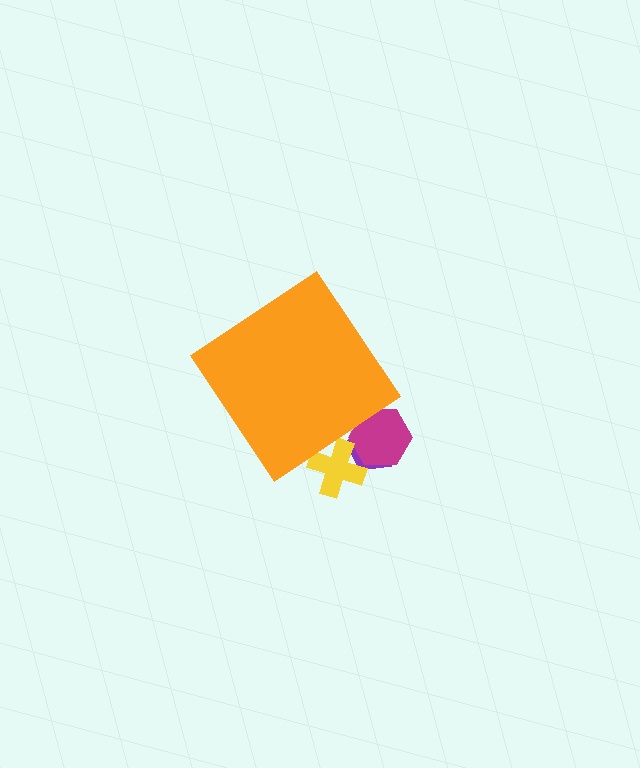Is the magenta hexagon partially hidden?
Yes, the magenta hexagon is partially hidden behind the orange diamond.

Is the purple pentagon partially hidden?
Yes, the purple pentagon is partially hidden behind the orange diamond.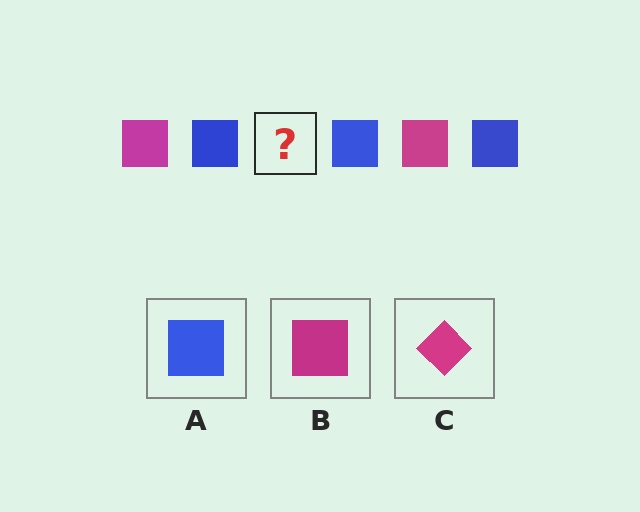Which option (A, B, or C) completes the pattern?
B.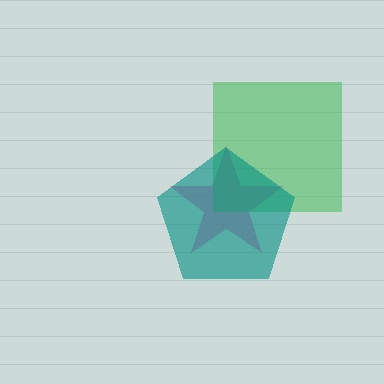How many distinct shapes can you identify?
There are 3 distinct shapes: a pink star, a green square, a teal pentagon.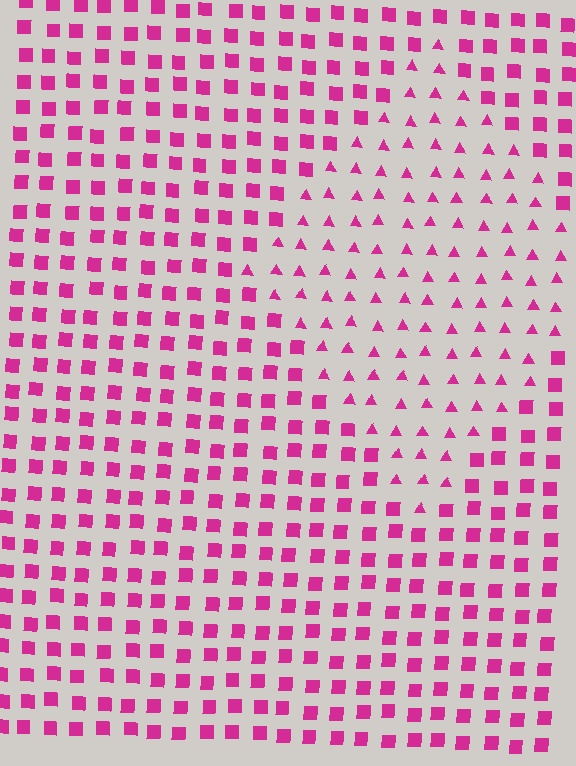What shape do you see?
I see a diamond.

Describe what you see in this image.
The image is filled with small magenta elements arranged in a uniform grid. A diamond-shaped region contains triangles, while the surrounding area contains squares. The boundary is defined purely by the change in element shape.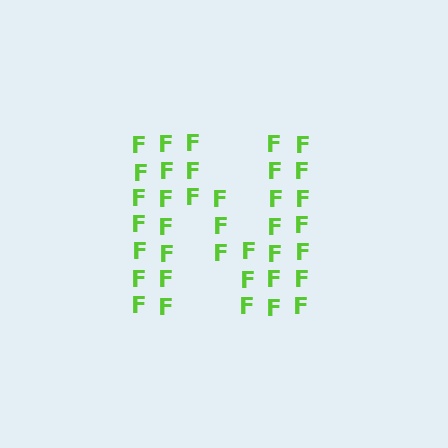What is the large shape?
The large shape is the letter N.